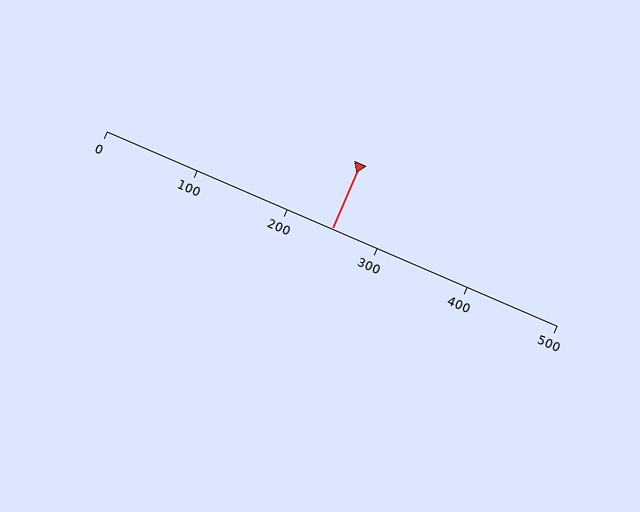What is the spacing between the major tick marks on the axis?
The major ticks are spaced 100 apart.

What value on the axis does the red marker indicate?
The marker indicates approximately 250.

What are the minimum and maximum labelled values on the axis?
The axis runs from 0 to 500.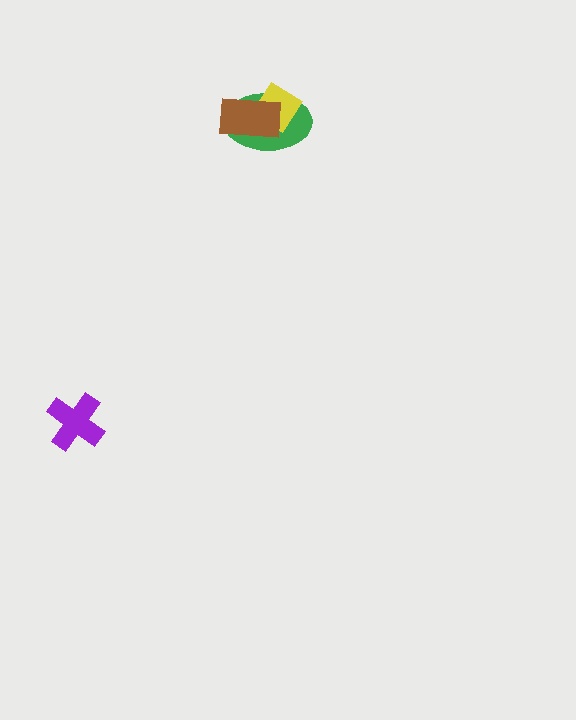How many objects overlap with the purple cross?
0 objects overlap with the purple cross.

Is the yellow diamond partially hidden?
Yes, it is partially covered by another shape.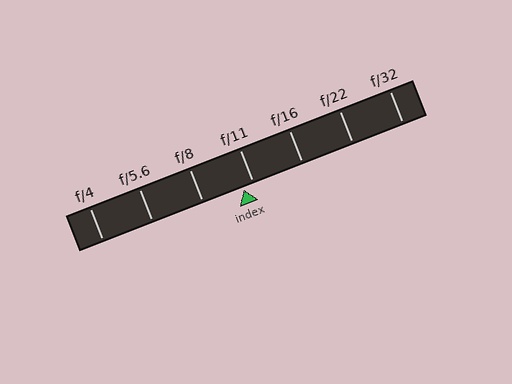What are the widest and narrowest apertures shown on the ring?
The widest aperture shown is f/4 and the narrowest is f/32.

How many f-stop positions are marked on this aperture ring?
There are 7 f-stop positions marked.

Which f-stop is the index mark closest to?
The index mark is closest to f/11.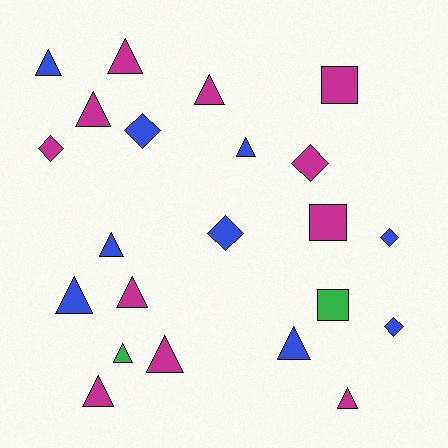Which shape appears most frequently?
Triangle, with 13 objects.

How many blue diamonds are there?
There are 4 blue diamonds.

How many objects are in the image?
There are 22 objects.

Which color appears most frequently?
Magenta, with 11 objects.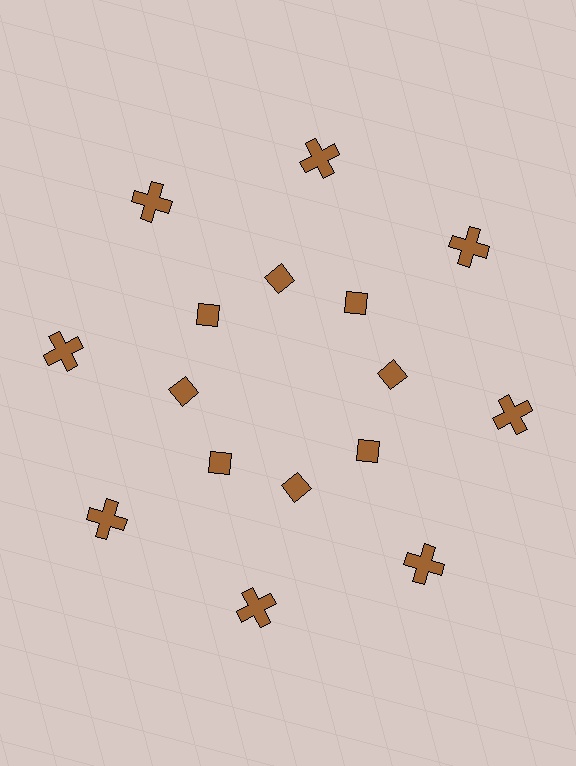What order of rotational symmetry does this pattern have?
This pattern has 8-fold rotational symmetry.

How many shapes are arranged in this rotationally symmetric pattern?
There are 16 shapes, arranged in 8 groups of 2.